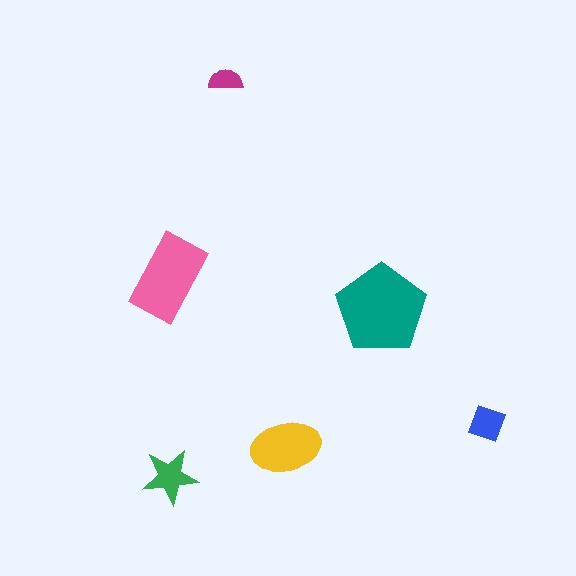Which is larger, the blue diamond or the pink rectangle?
The pink rectangle.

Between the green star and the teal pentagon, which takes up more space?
The teal pentagon.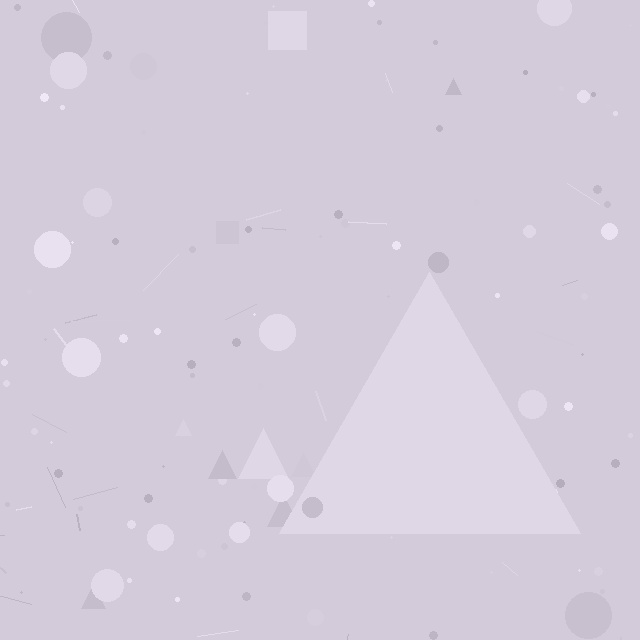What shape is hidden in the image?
A triangle is hidden in the image.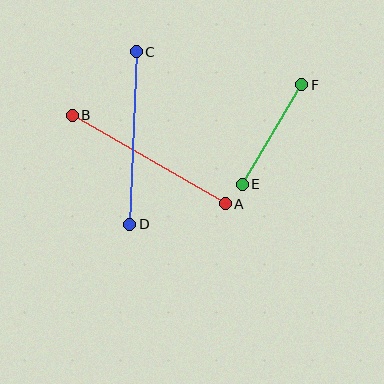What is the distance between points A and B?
The distance is approximately 177 pixels.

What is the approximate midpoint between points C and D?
The midpoint is at approximately (133, 138) pixels.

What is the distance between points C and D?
The distance is approximately 173 pixels.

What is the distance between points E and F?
The distance is approximately 116 pixels.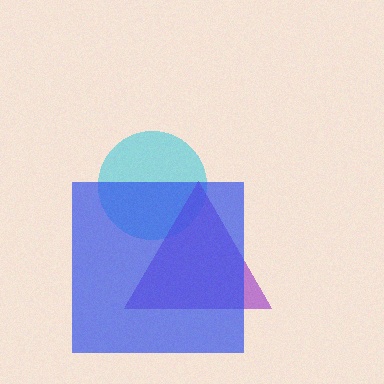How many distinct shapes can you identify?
There are 3 distinct shapes: a cyan circle, a purple triangle, a blue square.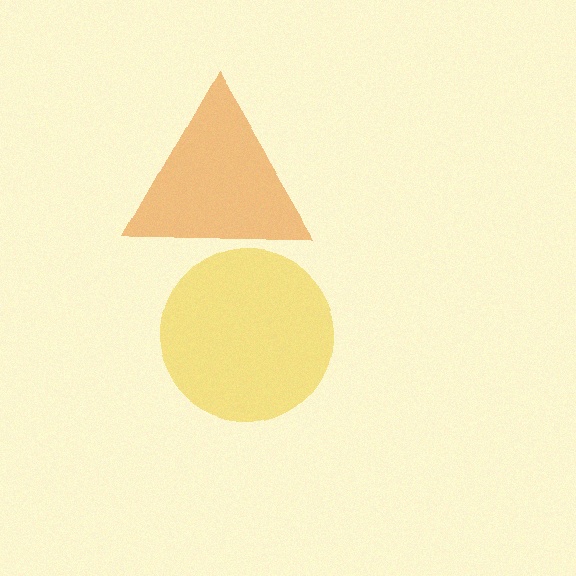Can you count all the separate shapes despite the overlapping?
Yes, there are 2 separate shapes.